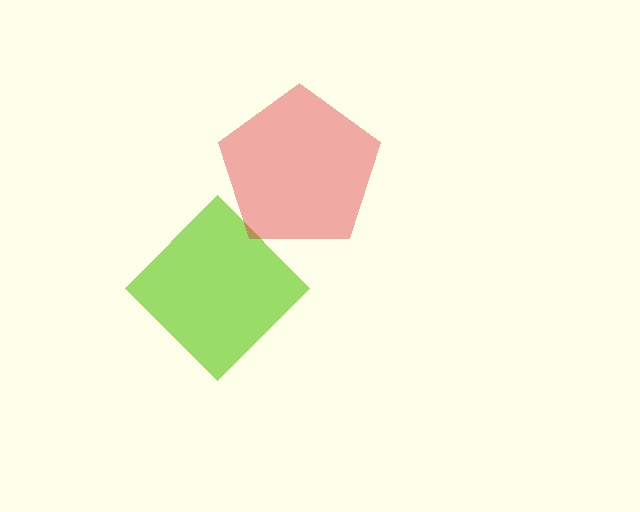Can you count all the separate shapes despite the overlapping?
Yes, there are 2 separate shapes.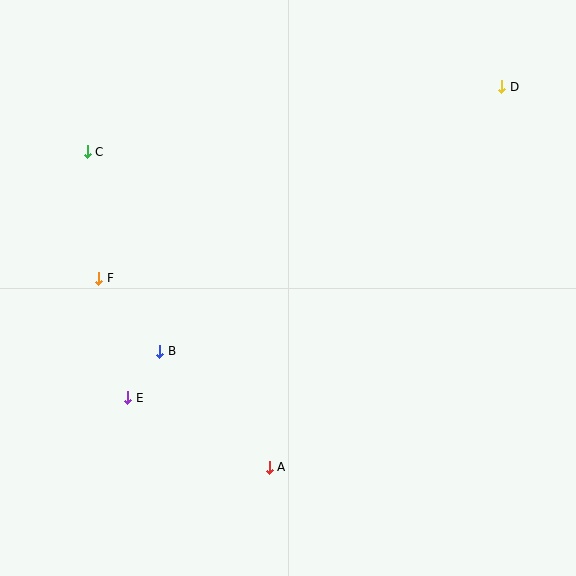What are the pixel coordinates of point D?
Point D is at (502, 87).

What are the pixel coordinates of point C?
Point C is at (87, 152).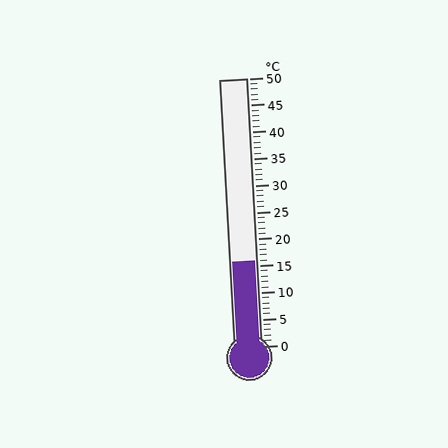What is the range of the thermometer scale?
The thermometer scale ranges from 0°C to 50°C.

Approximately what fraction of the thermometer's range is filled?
The thermometer is filled to approximately 30% of its range.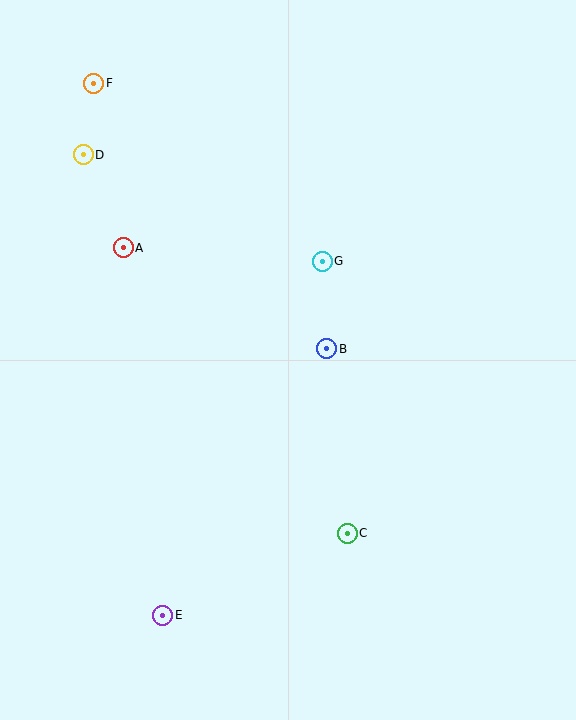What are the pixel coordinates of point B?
Point B is at (327, 349).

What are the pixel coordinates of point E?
Point E is at (163, 615).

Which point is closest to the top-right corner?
Point G is closest to the top-right corner.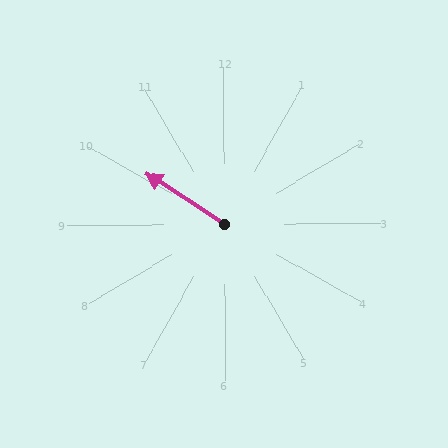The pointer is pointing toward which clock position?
Roughly 10 o'clock.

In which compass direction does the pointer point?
Northwest.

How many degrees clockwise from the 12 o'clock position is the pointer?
Approximately 303 degrees.